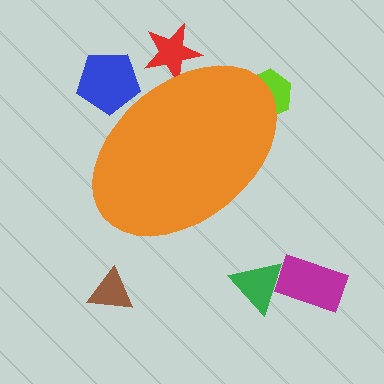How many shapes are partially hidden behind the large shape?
3 shapes are partially hidden.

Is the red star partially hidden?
Yes, the red star is partially hidden behind the orange ellipse.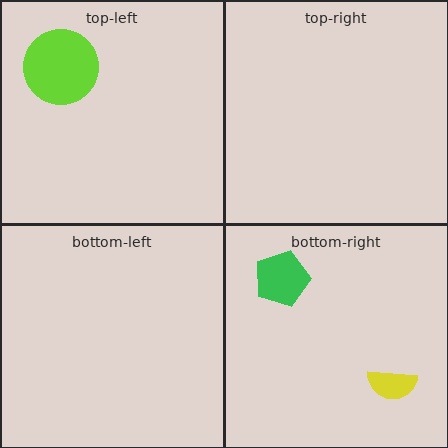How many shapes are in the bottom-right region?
2.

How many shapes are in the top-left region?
1.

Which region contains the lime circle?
The top-left region.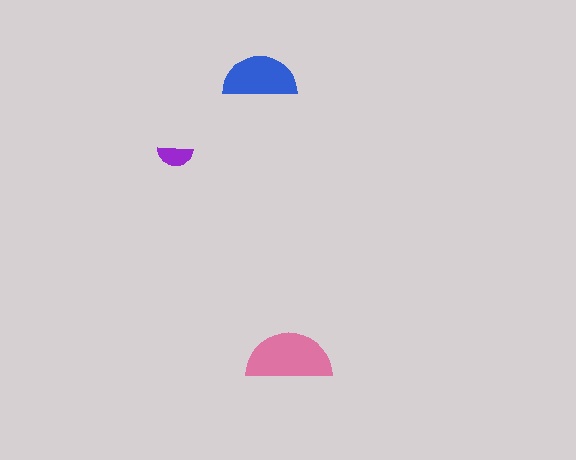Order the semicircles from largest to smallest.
the pink one, the blue one, the purple one.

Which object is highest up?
The blue semicircle is topmost.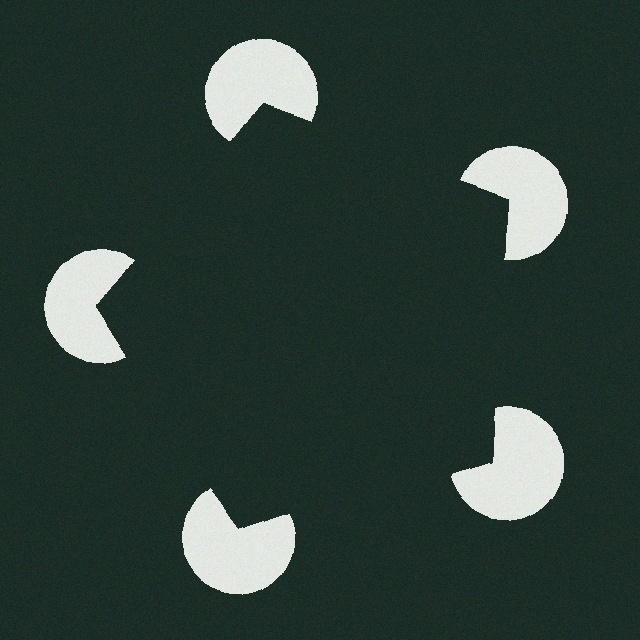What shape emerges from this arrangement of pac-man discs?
An illusory pentagon — its edges are inferred from the aligned wedge cuts in the pac-man discs, not physically drawn.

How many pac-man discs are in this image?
There are 5 — one at each vertex of the illusory pentagon.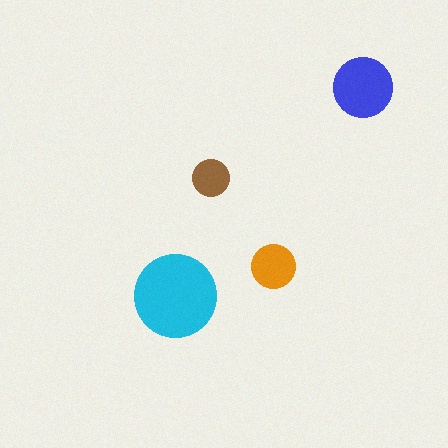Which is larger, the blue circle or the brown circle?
The blue one.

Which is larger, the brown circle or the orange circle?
The orange one.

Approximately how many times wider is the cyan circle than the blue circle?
About 1.5 times wider.